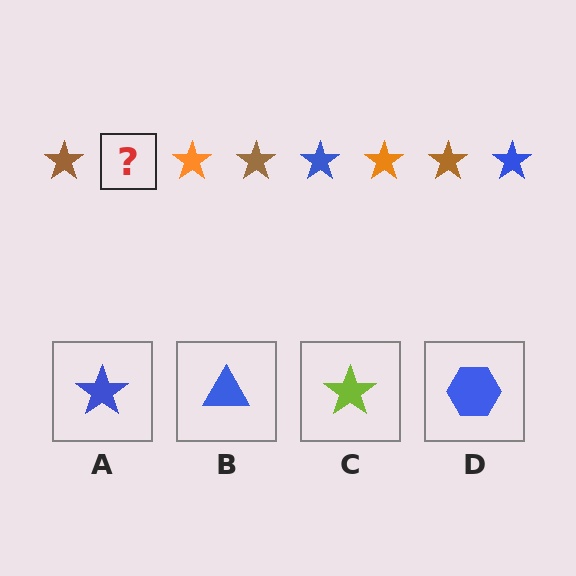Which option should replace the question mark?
Option A.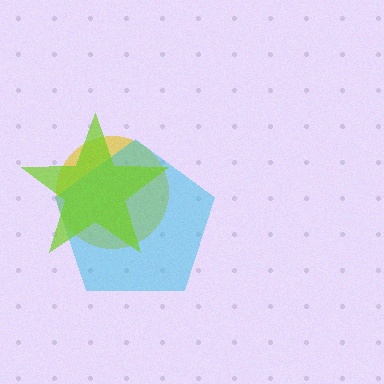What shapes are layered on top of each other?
The layered shapes are: a yellow circle, a cyan pentagon, a lime star.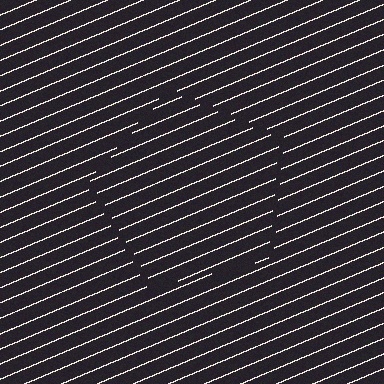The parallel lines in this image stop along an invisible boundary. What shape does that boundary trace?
An illusory pentagon. The interior of the shape contains the same grating, shifted by half a period — the contour is defined by the phase discontinuity where line-ends from the inner and outer gratings abut.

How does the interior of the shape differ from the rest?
The interior of the shape contains the same grating, shifted by half a period — the contour is defined by the phase discontinuity where line-ends from the inner and outer gratings abut.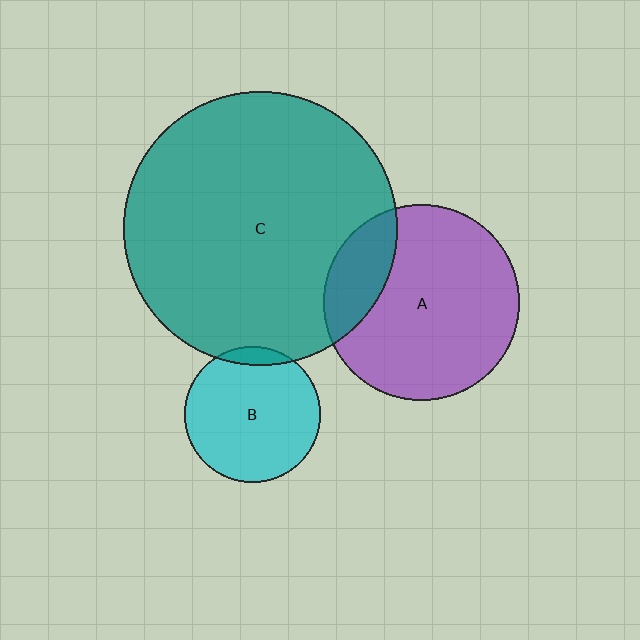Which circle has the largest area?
Circle C (teal).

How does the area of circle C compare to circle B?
Approximately 4.1 times.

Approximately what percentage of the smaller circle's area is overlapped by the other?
Approximately 20%.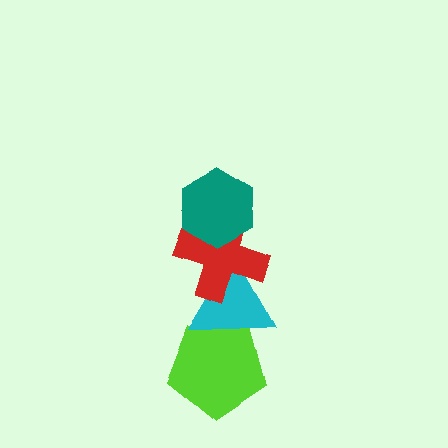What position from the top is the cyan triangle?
The cyan triangle is 3rd from the top.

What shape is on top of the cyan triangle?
The red cross is on top of the cyan triangle.